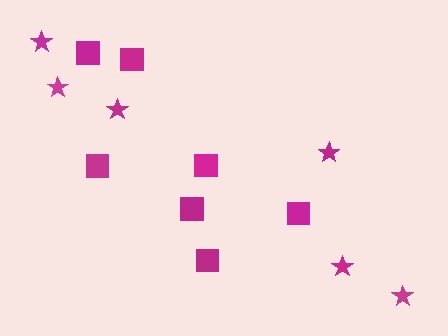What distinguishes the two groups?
There are 2 groups: one group of stars (6) and one group of squares (7).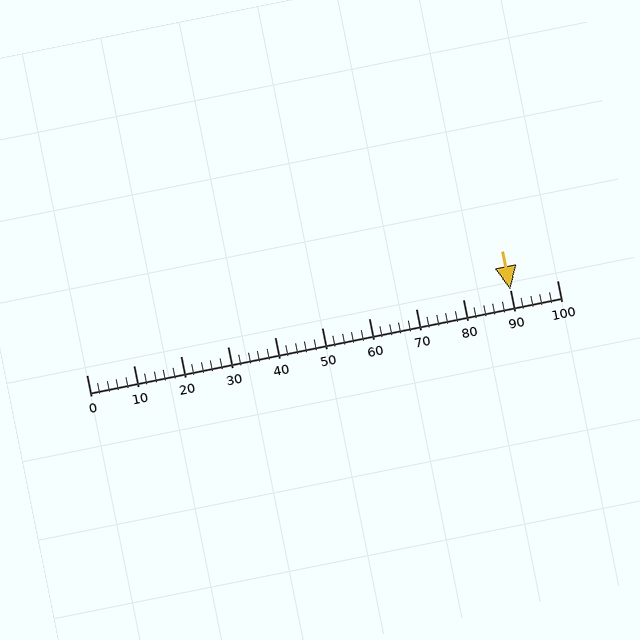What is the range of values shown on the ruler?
The ruler shows values from 0 to 100.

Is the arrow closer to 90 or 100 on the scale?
The arrow is closer to 90.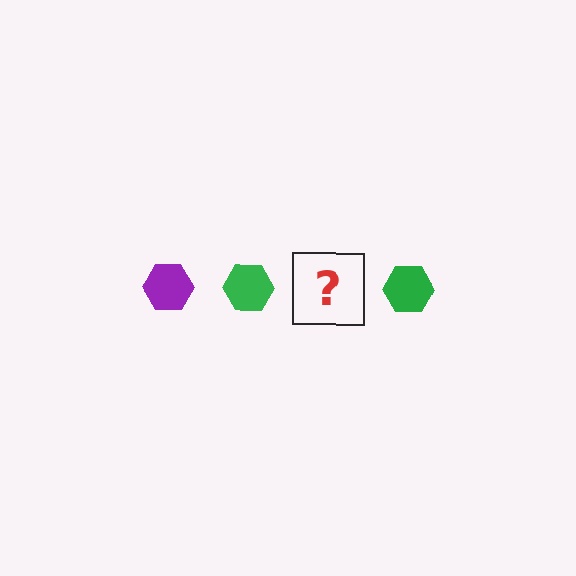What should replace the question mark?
The question mark should be replaced with a purple hexagon.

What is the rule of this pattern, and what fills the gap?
The rule is that the pattern cycles through purple, green hexagons. The gap should be filled with a purple hexagon.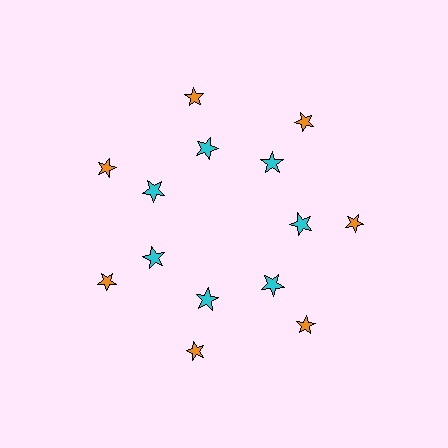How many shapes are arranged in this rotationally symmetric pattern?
There are 14 shapes, arranged in 7 groups of 2.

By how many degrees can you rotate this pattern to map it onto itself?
The pattern maps onto itself every 51 degrees of rotation.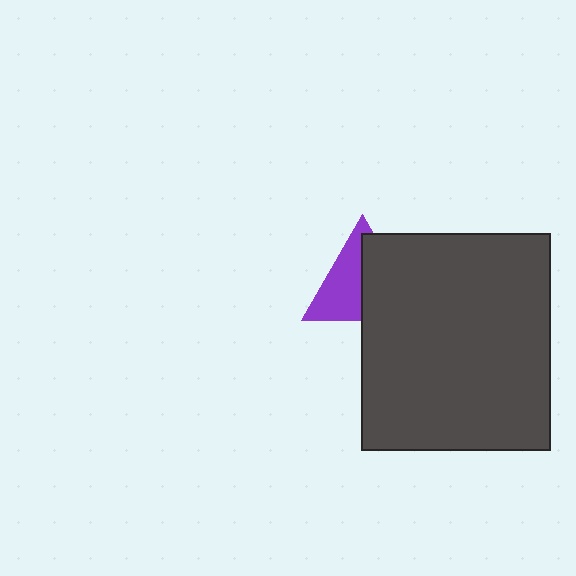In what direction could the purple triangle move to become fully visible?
The purple triangle could move left. That would shift it out from behind the dark gray rectangle entirely.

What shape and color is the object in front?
The object in front is a dark gray rectangle.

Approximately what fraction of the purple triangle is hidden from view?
Roughly 50% of the purple triangle is hidden behind the dark gray rectangle.